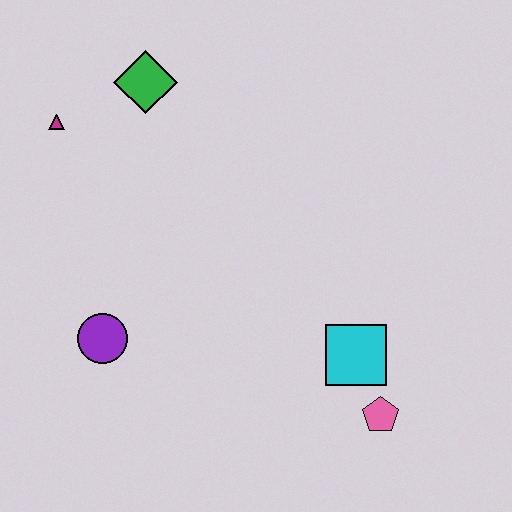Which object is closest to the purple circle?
The magenta triangle is closest to the purple circle.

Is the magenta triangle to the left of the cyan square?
Yes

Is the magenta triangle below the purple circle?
No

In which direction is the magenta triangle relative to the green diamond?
The magenta triangle is to the left of the green diamond.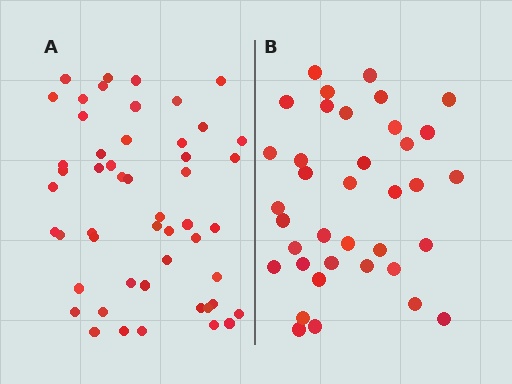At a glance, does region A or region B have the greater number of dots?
Region A (the left region) has more dots.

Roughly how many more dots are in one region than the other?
Region A has approximately 15 more dots than region B.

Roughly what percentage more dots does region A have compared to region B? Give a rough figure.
About 40% more.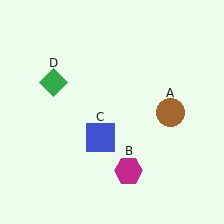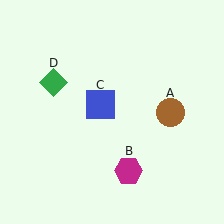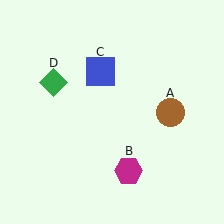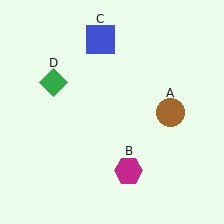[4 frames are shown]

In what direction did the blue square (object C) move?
The blue square (object C) moved up.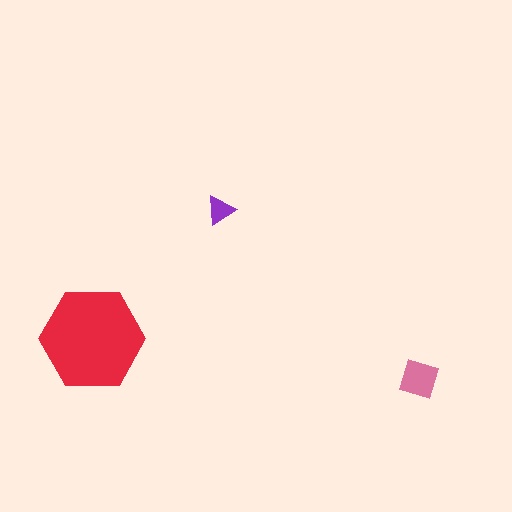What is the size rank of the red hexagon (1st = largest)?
1st.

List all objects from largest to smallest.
The red hexagon, the pink diamond, the purple triangle.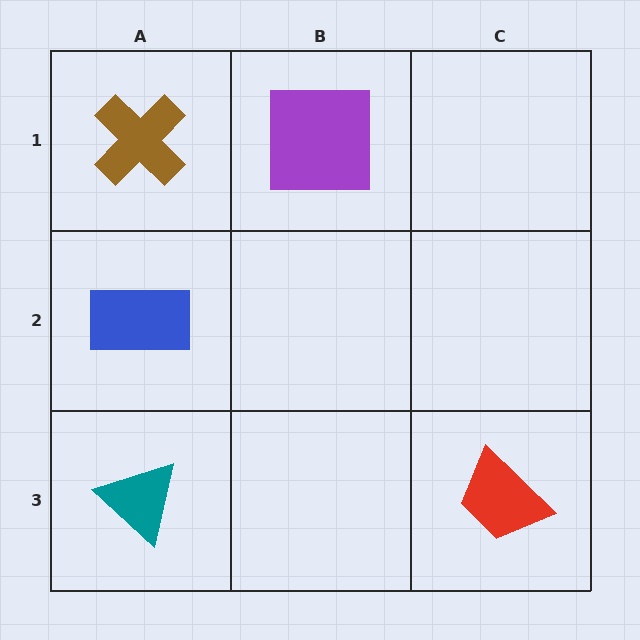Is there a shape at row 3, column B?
No, that cell is empty.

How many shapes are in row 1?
2 shapes.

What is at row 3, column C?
A red trapezoid.